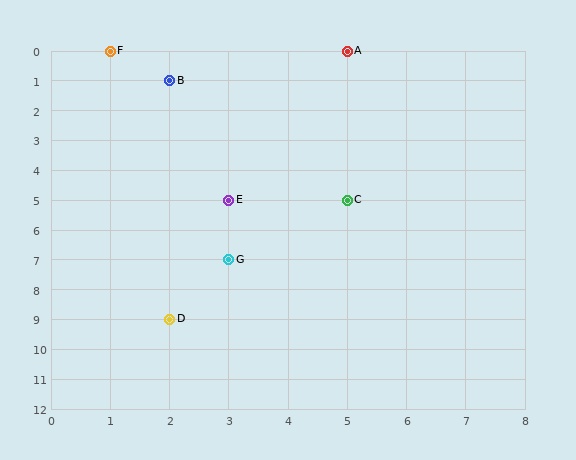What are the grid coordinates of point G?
Point G is at grid coordinates (3, 7).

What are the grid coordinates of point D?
Point D is at grid coordinates (2, 9).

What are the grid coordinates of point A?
Point A is at grid coordinates (5, 0).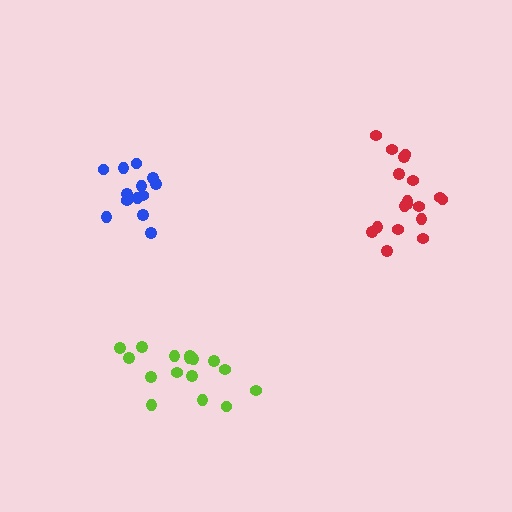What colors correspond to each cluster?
The clusters are colored: red, blue, lime.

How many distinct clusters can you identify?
There are 3 distinct clusters.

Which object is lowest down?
The lime cluster is bottommost.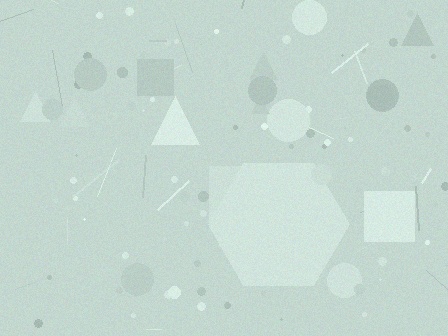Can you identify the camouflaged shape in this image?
The camouflaged shape is a hexagon.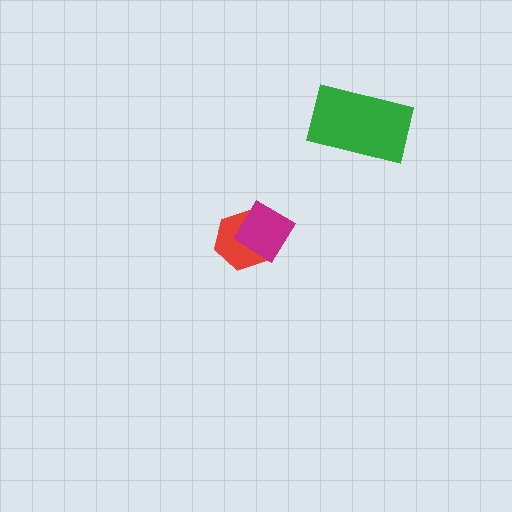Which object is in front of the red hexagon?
The magenta diamond is in front of the red hexagon.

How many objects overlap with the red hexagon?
1 object overlaps with the red hexagon.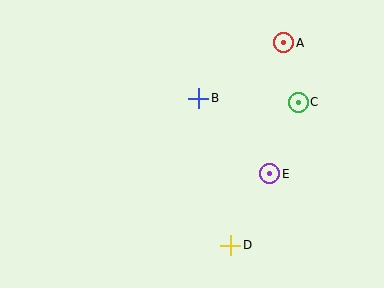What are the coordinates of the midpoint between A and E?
The midpoint between A and E is at (277, 108).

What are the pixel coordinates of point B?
Point B is at (199, 98).